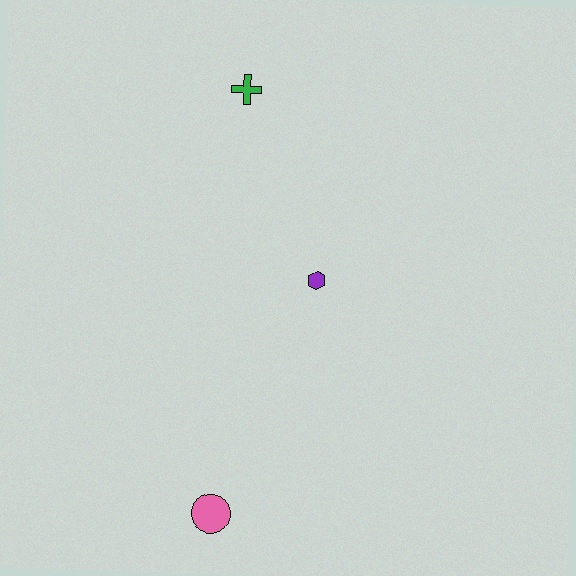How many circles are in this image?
There is 1 circle.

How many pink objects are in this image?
There is 1 pink object.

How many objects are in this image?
There are 3 objects.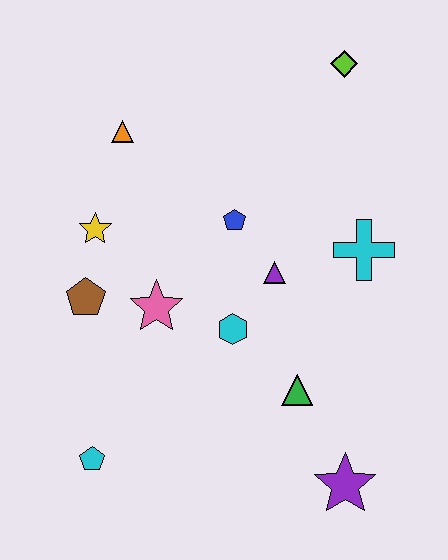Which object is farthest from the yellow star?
The purple star is farthest from the yellow star.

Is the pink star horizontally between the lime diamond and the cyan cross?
No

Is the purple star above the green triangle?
No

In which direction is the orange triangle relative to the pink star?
The orange triangle is above the pink star.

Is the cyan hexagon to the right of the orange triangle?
Yes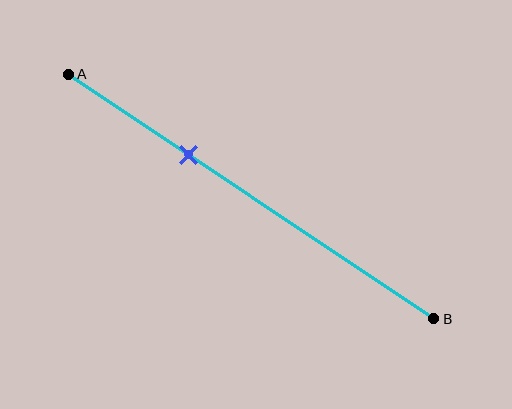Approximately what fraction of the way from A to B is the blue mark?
The blue mark is approximately 35% of the way from A to B.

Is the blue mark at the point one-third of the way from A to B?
Yes, the mark is approximately at the one-third point.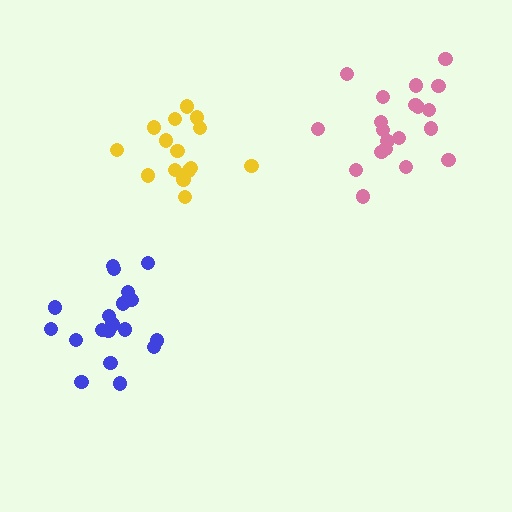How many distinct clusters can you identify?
There are 3 distinct clusters.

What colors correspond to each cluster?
The clusters are colored: blue, pink, yellow.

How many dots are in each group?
Group 1: 19 dots, Group 2: 20 dots, Group 3: 15 dots (54 total).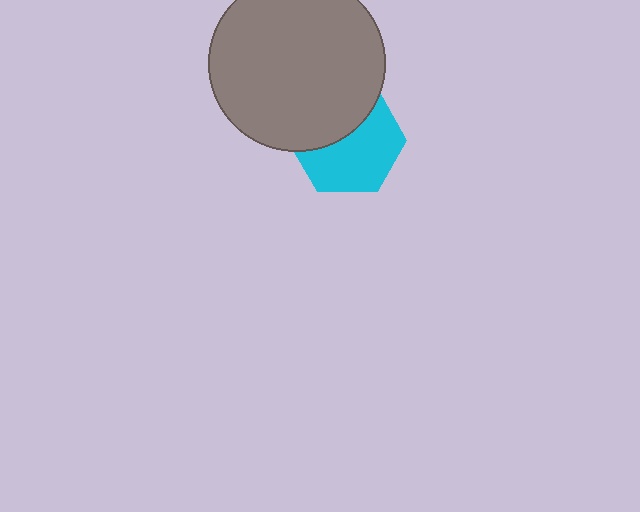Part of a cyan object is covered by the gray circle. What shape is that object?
It is a hexagon.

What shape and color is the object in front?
The object in front is a gray circle.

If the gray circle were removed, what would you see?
You would see the complete cyan hexagon.